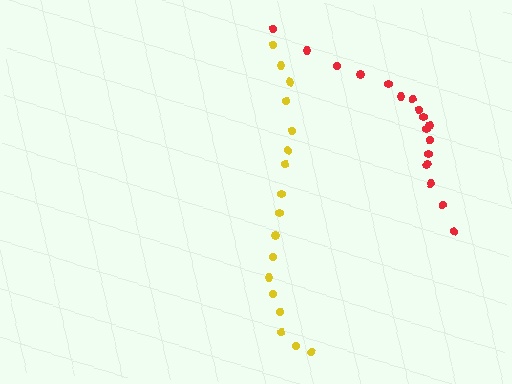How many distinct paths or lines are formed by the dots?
There are 2 distinct paths.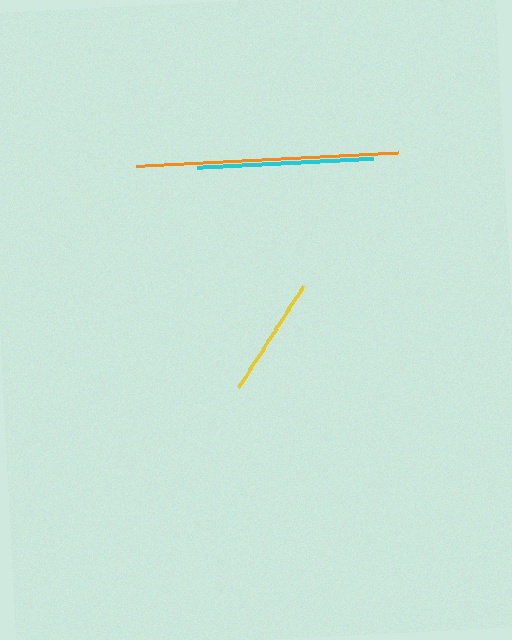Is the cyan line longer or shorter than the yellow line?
The cyan line is longer than the yellow line.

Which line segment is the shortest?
The yellow line is the shortest at approximately 120 pixels.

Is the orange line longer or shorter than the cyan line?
The orange line is longer than the cyan line.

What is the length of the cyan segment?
The cyan segment is approximately 176 pixels long.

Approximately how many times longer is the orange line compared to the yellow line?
The orange line is approximately 2.2 times the length of the yellow line.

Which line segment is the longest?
The orange line is the longest at approximately 262 pixels.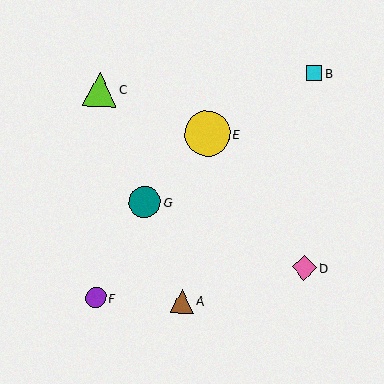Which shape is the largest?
The yellow circle (labeled E) is the largest.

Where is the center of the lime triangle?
The center of the lime triangle is at (100, 89).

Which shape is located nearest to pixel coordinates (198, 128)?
The yellow circle (labeled E) at (207, 134) is nearest to that location.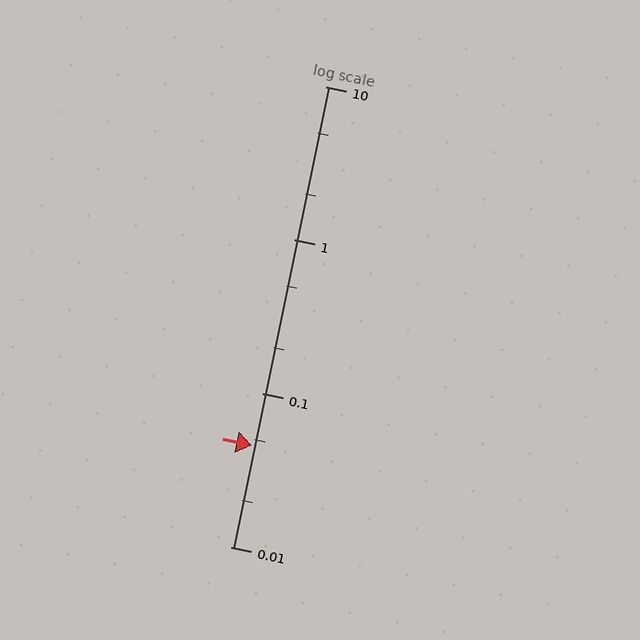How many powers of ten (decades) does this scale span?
The scale spans 3 decades, from 0.01 to 10.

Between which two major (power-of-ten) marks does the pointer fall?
The pointer is between 0.01 and 0.1.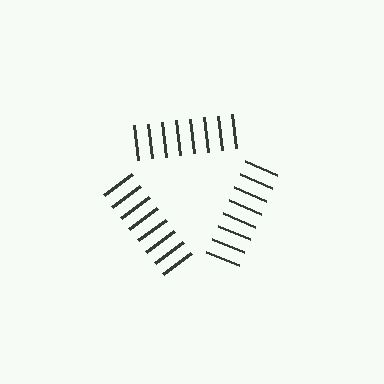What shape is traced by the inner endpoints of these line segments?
An illusory triangle — the line segments terminate on its edges but no continuous stroke is drawn.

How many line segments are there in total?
24 — 8 along each of the 3 edges.